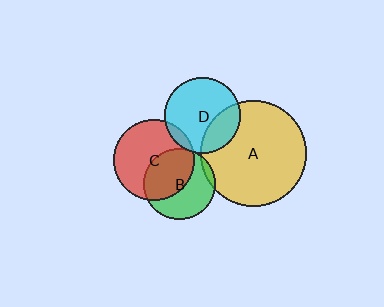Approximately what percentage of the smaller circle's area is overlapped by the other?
Approximately 5%.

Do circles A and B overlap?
Yes.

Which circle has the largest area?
Circle A (yellow).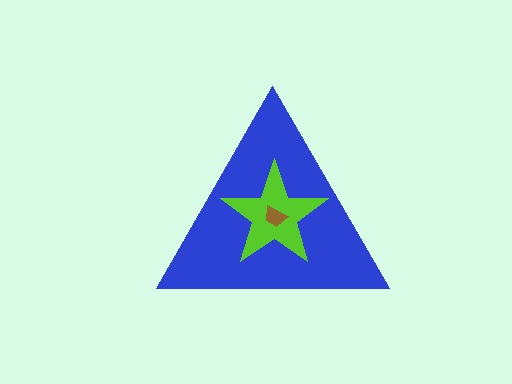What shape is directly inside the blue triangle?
The lime star.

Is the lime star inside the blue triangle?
Yes.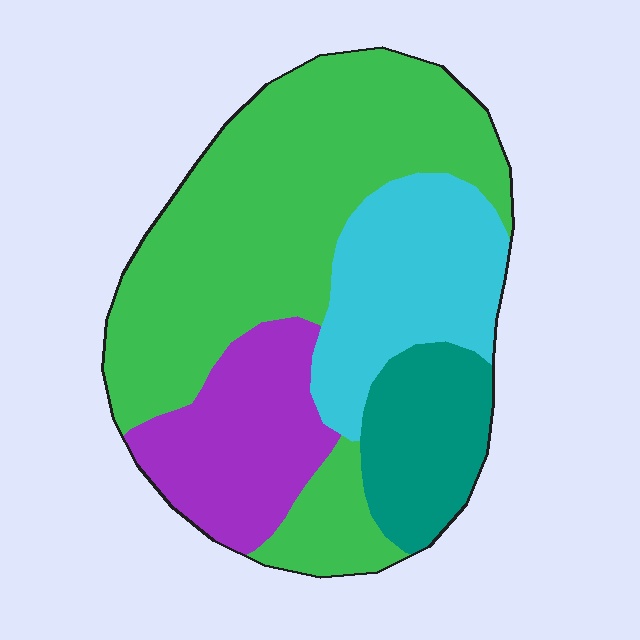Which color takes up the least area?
Teal, at roughly 15%.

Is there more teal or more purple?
Purple.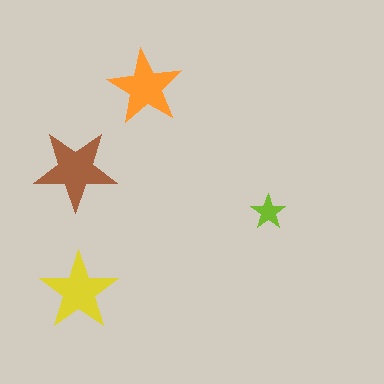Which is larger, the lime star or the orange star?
The orange one.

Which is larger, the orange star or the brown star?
The brown one.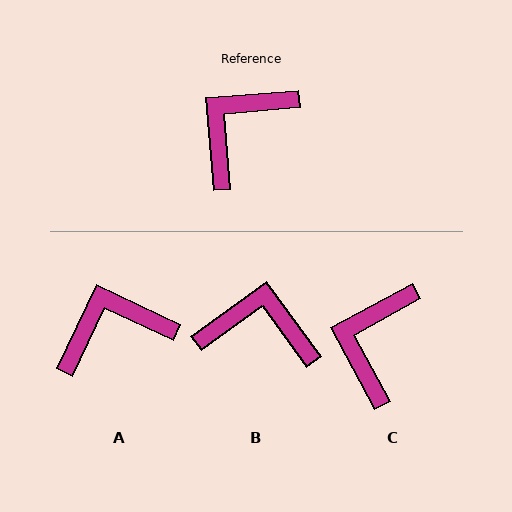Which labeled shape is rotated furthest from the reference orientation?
B, about 58 degrees away.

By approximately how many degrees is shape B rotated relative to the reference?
Approximately 58 degrees clockwise.